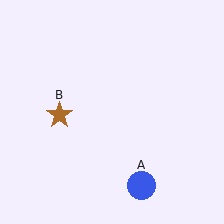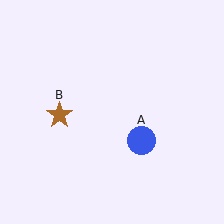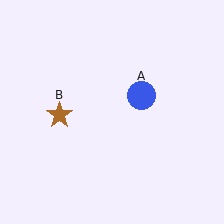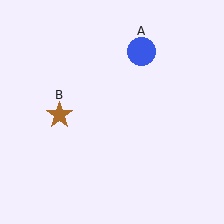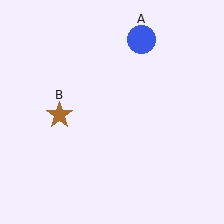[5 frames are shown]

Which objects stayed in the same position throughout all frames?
Brown star (object B) remained stationary.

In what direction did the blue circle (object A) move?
The blue circle (object A) moved up.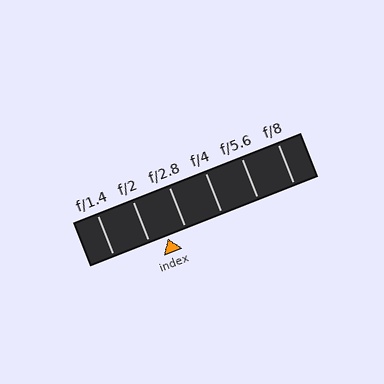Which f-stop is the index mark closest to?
The index mark is closest to f/2.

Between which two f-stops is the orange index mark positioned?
The index mark is between f/2 and f/2.8.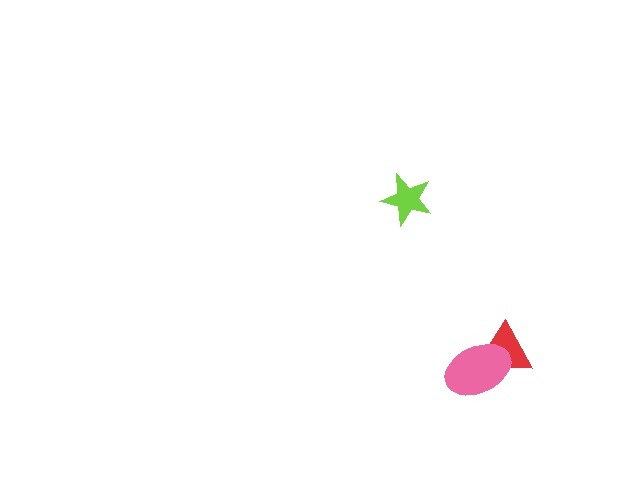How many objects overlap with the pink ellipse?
1 object overlaps with the pink ellipse.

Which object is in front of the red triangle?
The pink ellipse is in front of the red triangle.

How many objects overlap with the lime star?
0 objects overlap with the lime star.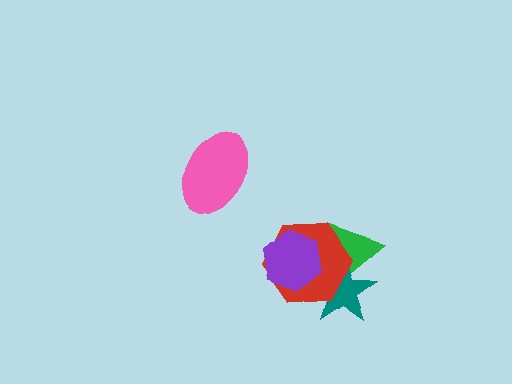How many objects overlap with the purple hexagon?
3 objects overlap with the purple hexagon.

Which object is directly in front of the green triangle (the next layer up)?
The teal star is directly in front of the green triangle.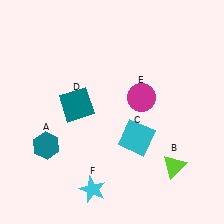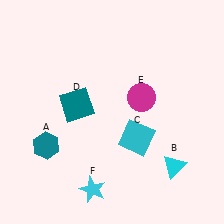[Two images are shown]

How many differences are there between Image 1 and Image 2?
There is 1 difference between the two images.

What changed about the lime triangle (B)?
In Image 1, B is lime. In Image 2, it changed to cyan.